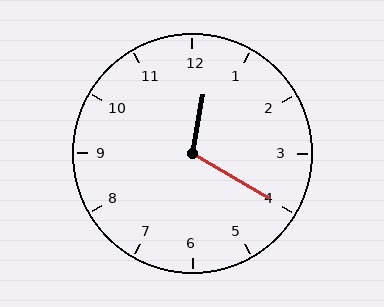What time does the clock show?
12:20.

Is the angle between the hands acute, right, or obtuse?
It is obtuse.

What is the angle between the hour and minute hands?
Approximately 110 degrees.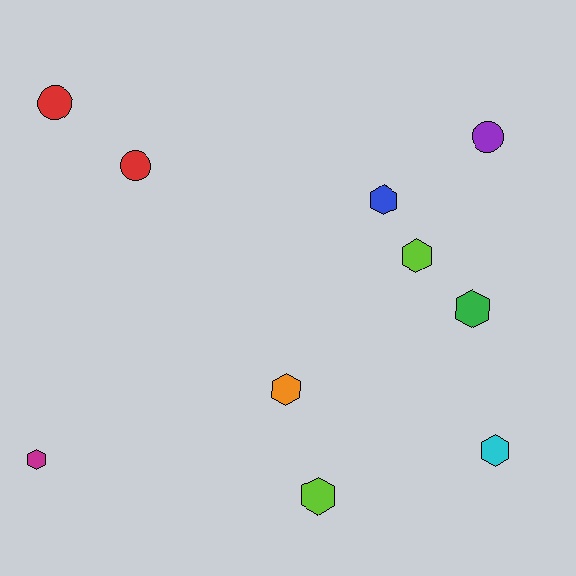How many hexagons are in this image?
There are 7 hexagons.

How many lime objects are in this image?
There are 2 lime objects.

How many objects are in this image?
There are 10 objects.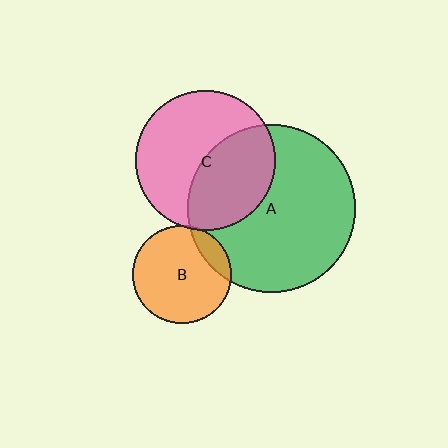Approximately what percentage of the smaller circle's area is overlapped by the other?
Approximately 5%.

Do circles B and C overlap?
Yes.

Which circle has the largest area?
Circle A (green).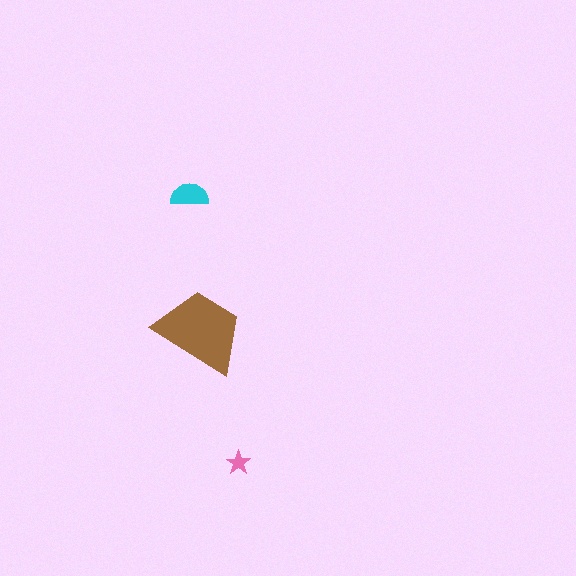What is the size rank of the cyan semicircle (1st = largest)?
2nd.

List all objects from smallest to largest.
The pink star, the cyan semicircle, the brown trapezoid.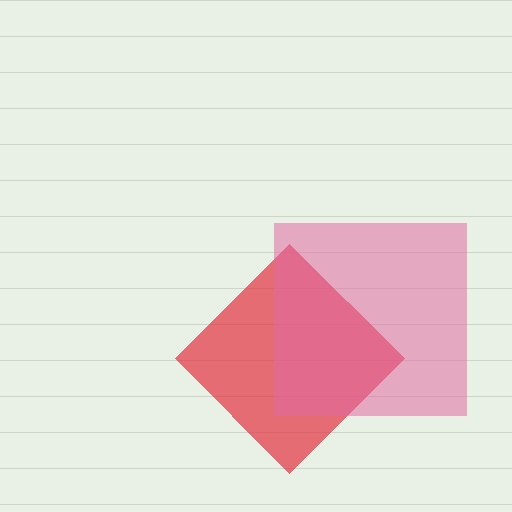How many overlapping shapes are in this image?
There are 2 overlapping shapes in the image.